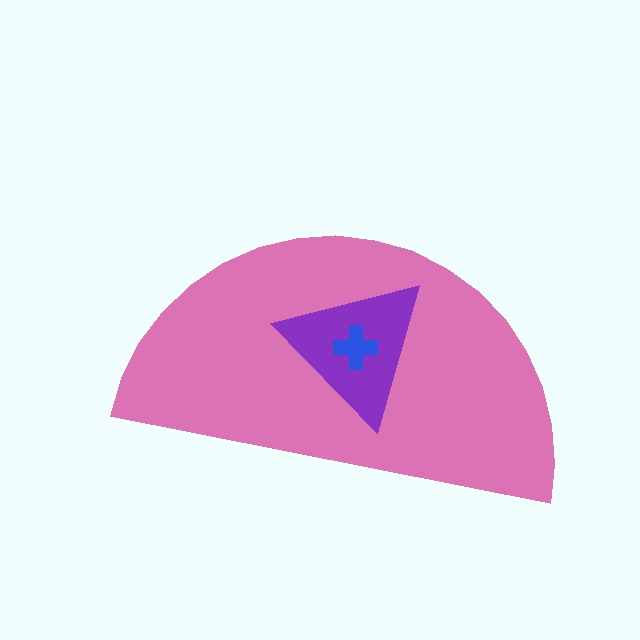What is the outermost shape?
The pink semicircle.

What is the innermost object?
The blue cross.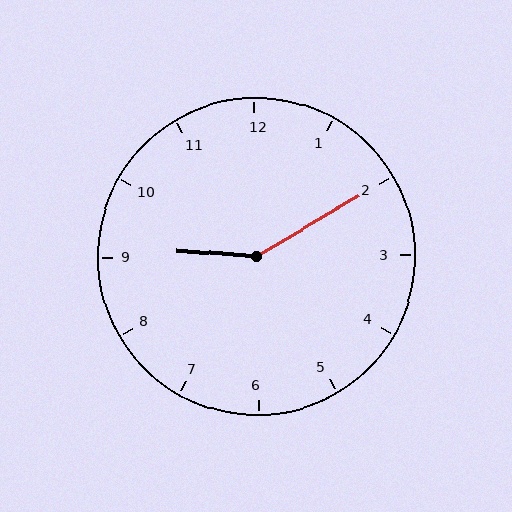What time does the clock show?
9:10.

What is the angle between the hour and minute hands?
Approximately 145 degrees.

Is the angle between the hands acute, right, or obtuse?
It is obtuse.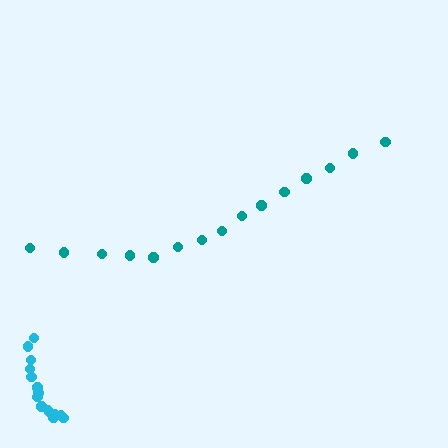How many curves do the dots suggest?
There are 2 distinct paths.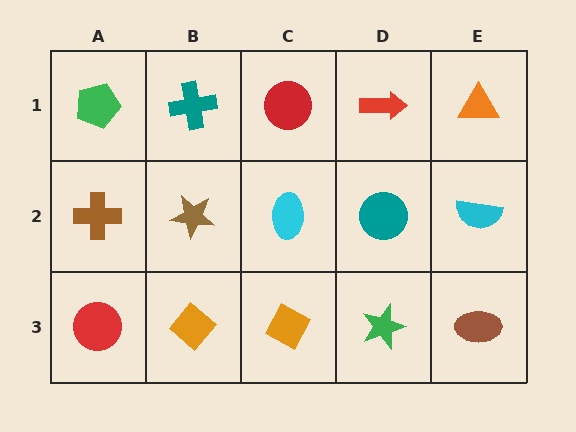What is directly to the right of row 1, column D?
An orange triangle.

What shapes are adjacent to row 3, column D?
A teal circle (row 2, column D), an orange diamond (row 3, column C), a brown ellipse (row 3, column E).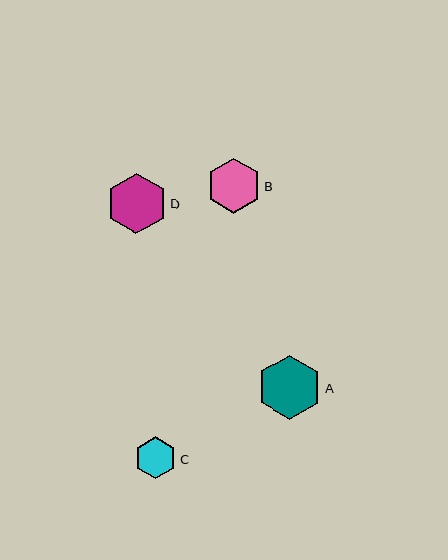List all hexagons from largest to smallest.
From largest to smallest: A, D, B, C.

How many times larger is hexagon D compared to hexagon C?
Hexagon D is approximately 1.5 times the size of hexagon C.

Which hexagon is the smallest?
Hexagon C is the smallest with a size of approximately 42 pixels.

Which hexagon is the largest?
Hexagon A is the largest with a size of approximately 65 pixels.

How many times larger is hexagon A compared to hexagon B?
Hexagon A is approximately 1.2 times the size of hexagon B.